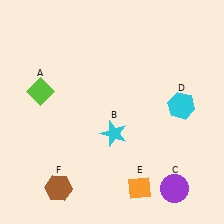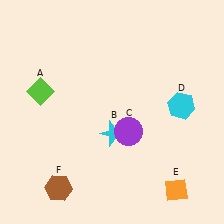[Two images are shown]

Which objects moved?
The objects that moved are: the purple circle (C), the orange diamond (E).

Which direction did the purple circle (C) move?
The purple circle (C) moved up.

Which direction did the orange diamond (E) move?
The orange diamond (E) moved right.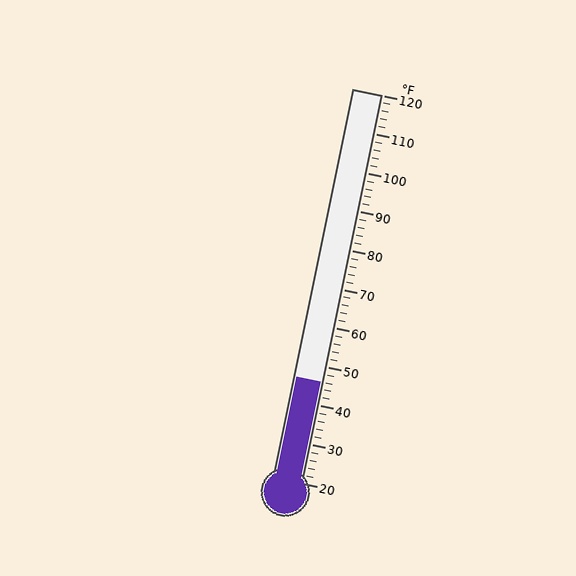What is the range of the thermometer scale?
The thermometer scale ranges from 20°F to 120°F.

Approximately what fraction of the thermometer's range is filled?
The thermometer is filled to approximately 25% of its range.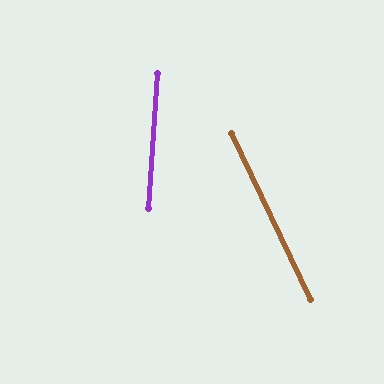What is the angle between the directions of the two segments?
Approximately 29 degrees.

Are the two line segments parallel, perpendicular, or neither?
Neither parallel nor perpendicular — they differ by about 29°.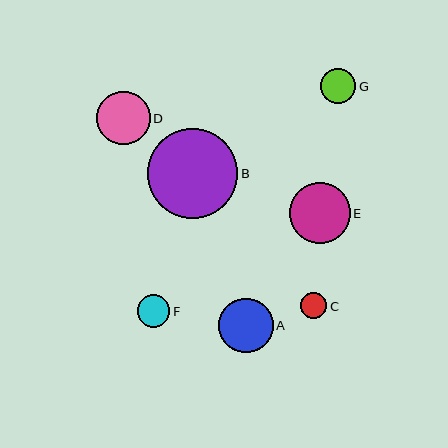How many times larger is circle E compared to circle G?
Circle E is approximately 1.7 times the size of circle G.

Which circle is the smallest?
Circle C is the smallest with a size of approximately 27 pixels.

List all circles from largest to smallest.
From largest to smallest: B, E, A, D, G, F, C.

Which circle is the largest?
Circle B is the largest with a size of approximately 90 pixels.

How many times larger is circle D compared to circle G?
Circle D is approximately 1.5 times the size of circle G.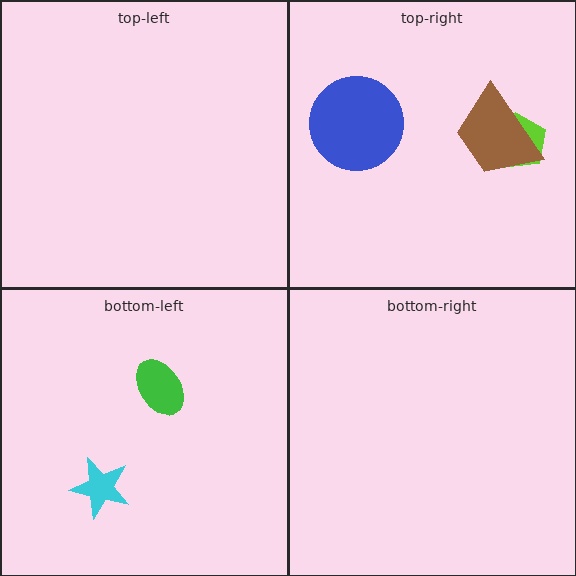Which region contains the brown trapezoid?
The top-right region.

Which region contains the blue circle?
The top-right region.